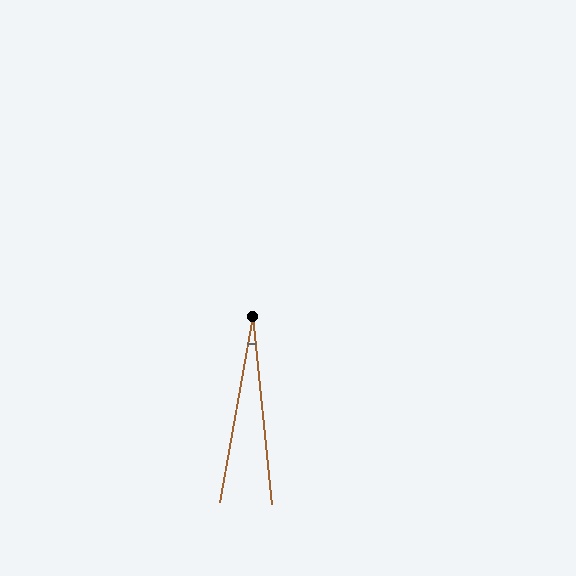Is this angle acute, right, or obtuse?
It is acute.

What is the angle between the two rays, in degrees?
Approximately 16 degrees.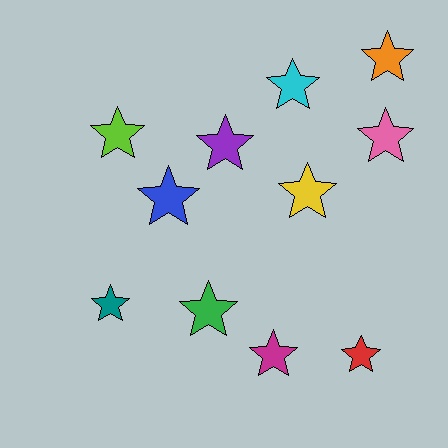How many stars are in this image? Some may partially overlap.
There are 11 stars.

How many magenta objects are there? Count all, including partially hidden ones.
There is 1 magenta object.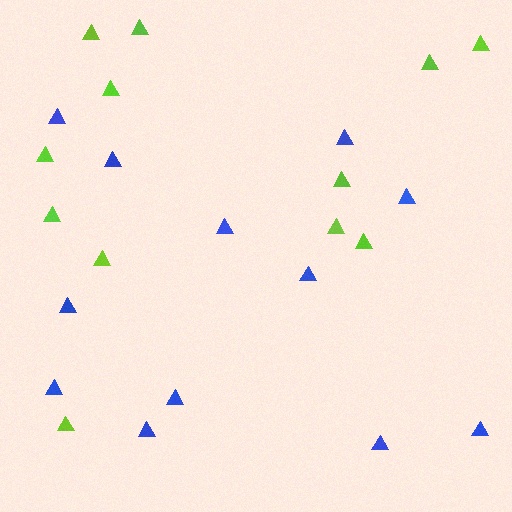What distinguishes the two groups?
There are 2 groups: one group of lime triangles (12) and one group of blue triangles (12).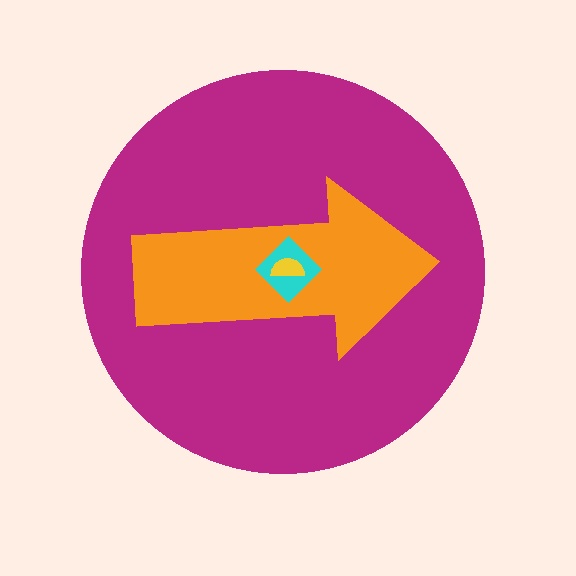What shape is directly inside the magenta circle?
The orange arrow.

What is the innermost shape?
The yellow semicircle.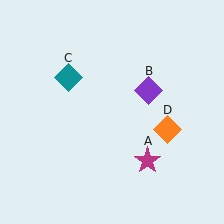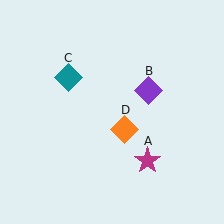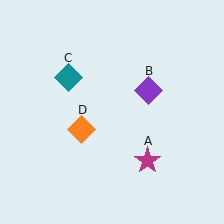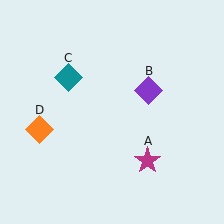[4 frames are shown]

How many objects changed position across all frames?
1 object changed position: orange diamond (object D).